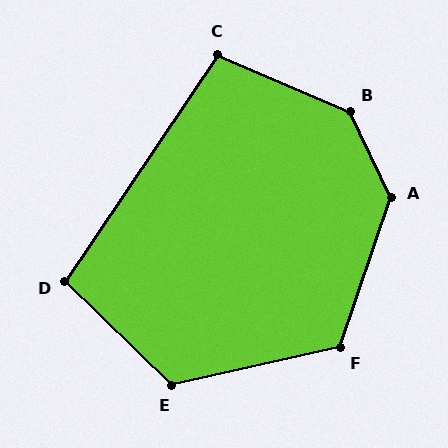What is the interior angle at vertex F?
Approximately 121 degrees (obtuse).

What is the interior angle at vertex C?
Approximately 101 degrees (obtuse).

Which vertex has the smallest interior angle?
D, at approximately 100 degrees.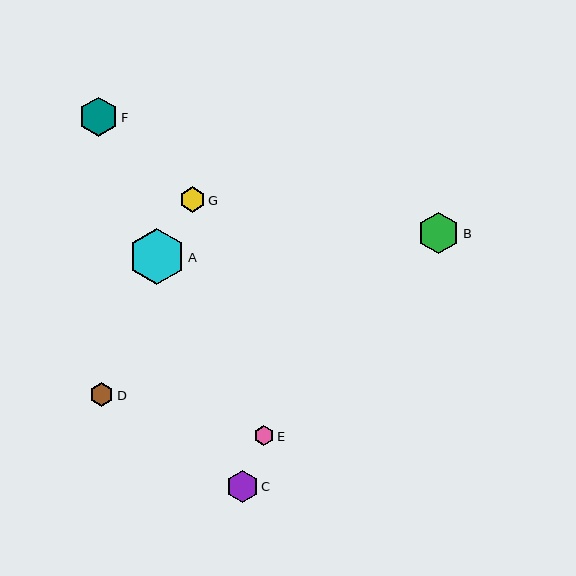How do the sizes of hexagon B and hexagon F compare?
Hexagon B and hexagon F are approximately the same size.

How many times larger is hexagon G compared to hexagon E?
Hexagon G is approximately 1.3 times the size of hexagon E.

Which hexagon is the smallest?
Hexagon E is the smallest with a size of approximately 20 pixels.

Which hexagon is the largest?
Hexagon A is the largest with a size of approximately 56 pixels.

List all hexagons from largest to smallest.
From largest to smallest: A, B, F, C, G, D, E.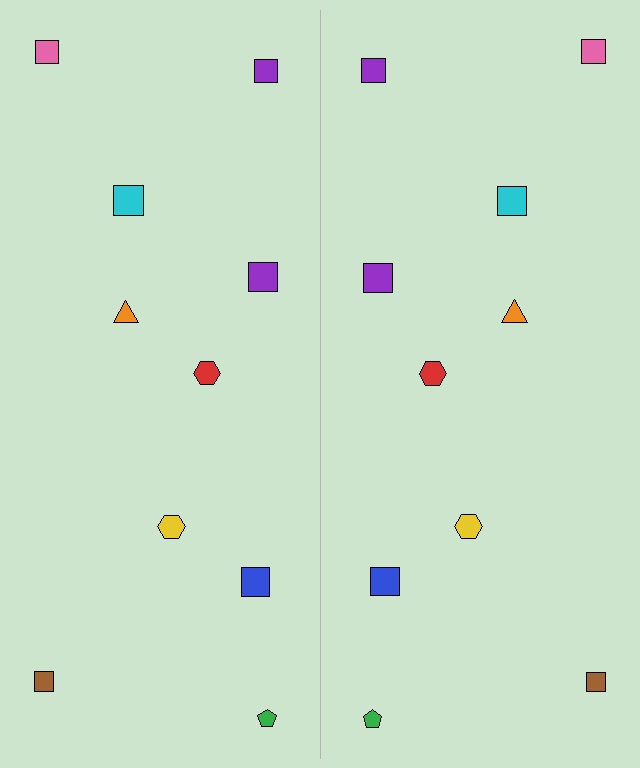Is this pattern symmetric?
Yes, this pattern has bilateral (reflection) symmetry.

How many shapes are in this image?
There are 20 shapes in this image.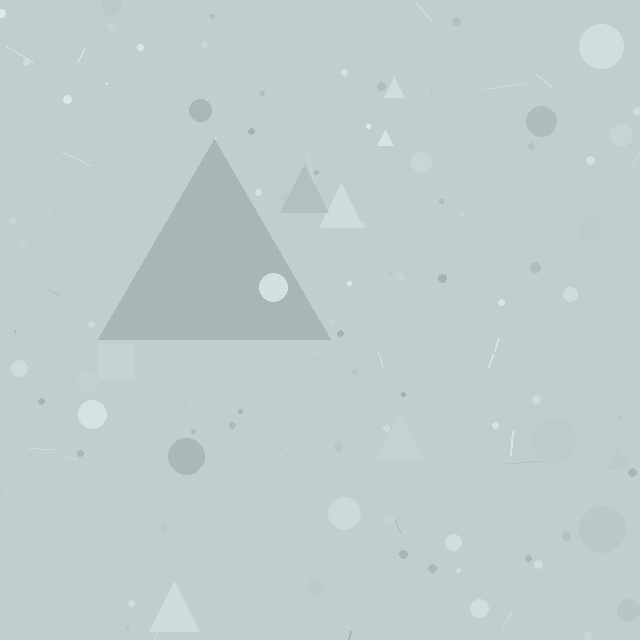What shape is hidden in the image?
A triangle is hidden in the image.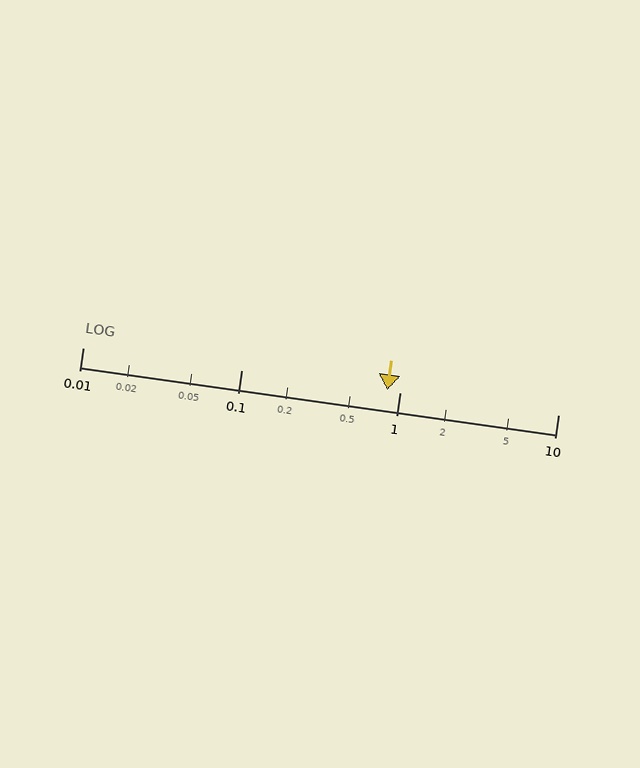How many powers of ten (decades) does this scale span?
The scale spans 3 decades, from 0.01 to 10.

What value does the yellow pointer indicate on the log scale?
The pointer indicates approximately 0.83.